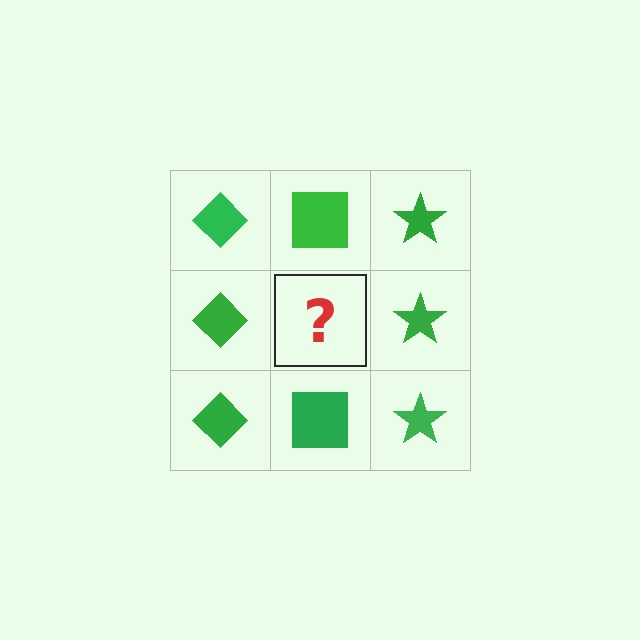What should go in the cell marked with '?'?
The missing cell should contain a green square.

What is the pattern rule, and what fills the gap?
The rule is that each column has a consistent shape. The gap should be filled with a green square.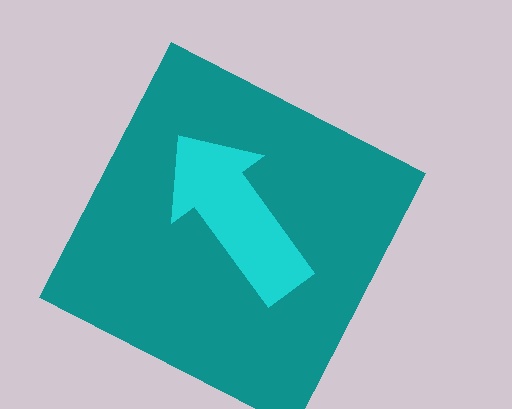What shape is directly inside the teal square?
The cyan arrow.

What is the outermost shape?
The teal square.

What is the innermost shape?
The cyan arrow.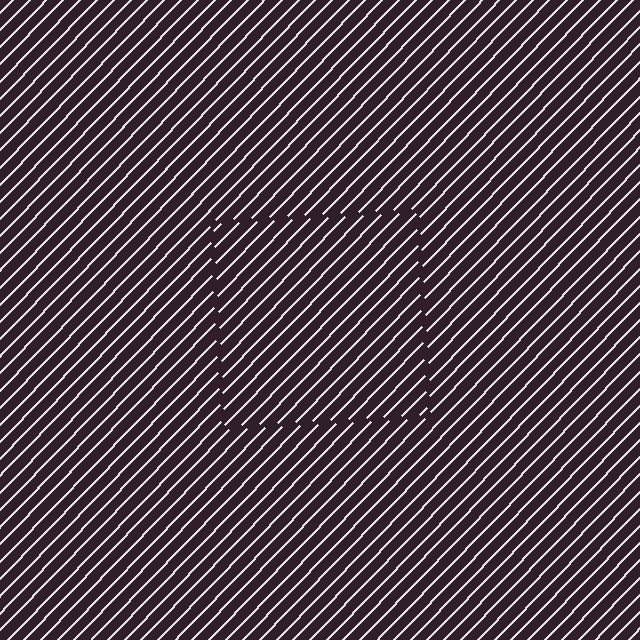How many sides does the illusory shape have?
4 sides — the line-ends trace a square.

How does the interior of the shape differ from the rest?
The interior of the shape contains the same grating, shifted by half a period — the contour is defined by the phase discontinuity where line-ends from the inner and outer gratings abut.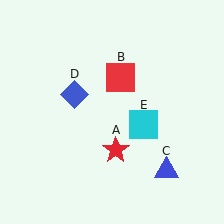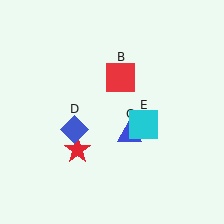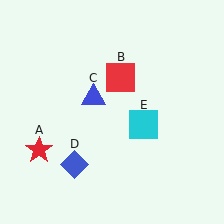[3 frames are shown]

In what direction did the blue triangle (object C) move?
The blue triangle (object C) moved up and to the left.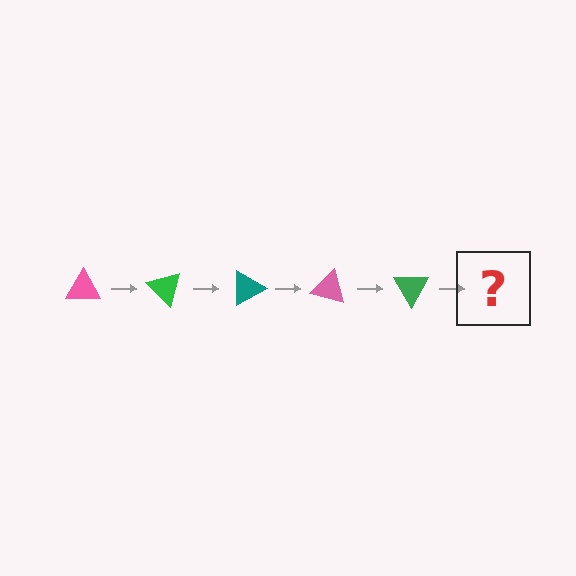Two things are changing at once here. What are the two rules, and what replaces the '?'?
The two rules are that it rotates 45 degrees each step and the color cycles through pink, green, and teal. The '?' should be a teal triangle, rotated 225 degrees from the start.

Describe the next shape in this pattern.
It should be a teal triangle, rotated 225 degrees from the start.